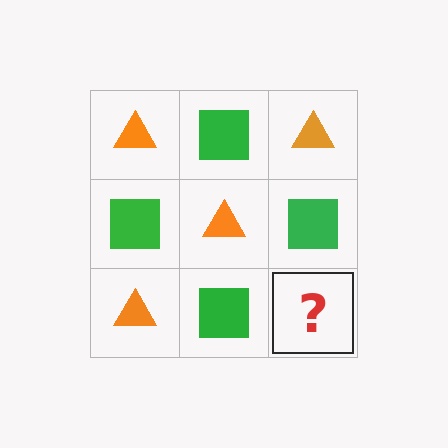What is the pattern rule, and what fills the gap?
The rule is that it alternates orange triangle and green square in a checkerboard pattern. The gap should be filled with an orange triangle.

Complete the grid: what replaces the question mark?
The question mark should be replaced with an orange triangle.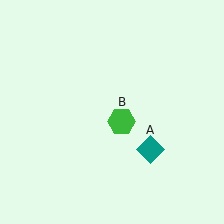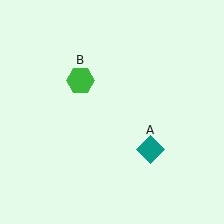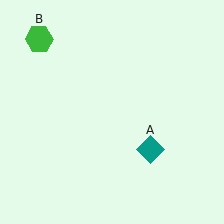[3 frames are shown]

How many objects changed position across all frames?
1 object changed position: green hexagon (object B).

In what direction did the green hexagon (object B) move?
The green hexagon (object B) moved up and to the left.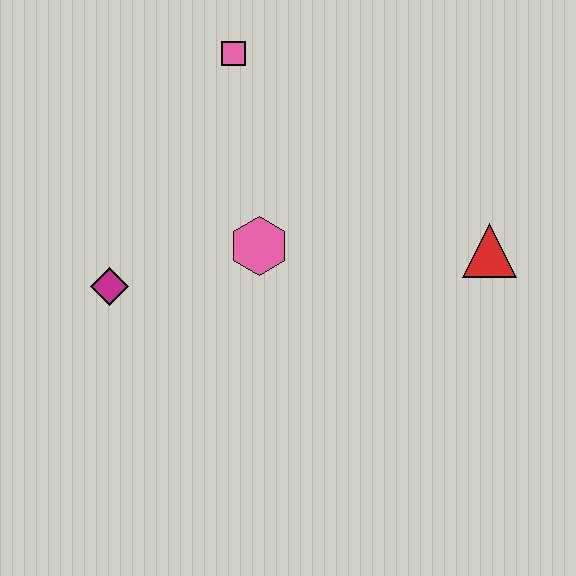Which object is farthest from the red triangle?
The magenta diamond is farthest from the red triangle.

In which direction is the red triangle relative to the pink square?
The red triangle is to the right of the pink square.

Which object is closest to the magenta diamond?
The pink hexagon is closest to the magenta diamond.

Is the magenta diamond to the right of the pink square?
No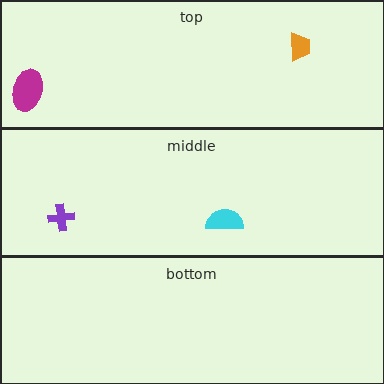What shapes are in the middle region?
The cyan semicircle, the purple cross.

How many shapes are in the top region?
2.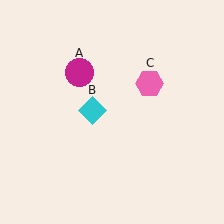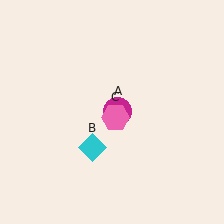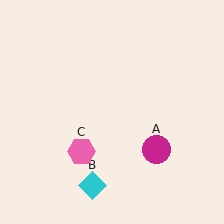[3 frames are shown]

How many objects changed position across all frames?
3 objects changed position: magenta circle (object A), cyan diamond (object B), pink hexagon (object C).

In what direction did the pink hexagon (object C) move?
The pink hexagon (object C) moved down and to the left.